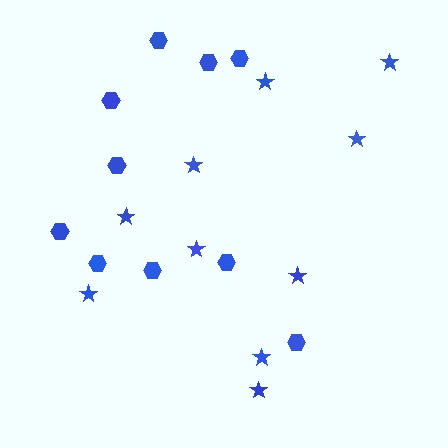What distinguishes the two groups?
There are 2 groups: one group of hexagons (10) and one group of stars (10).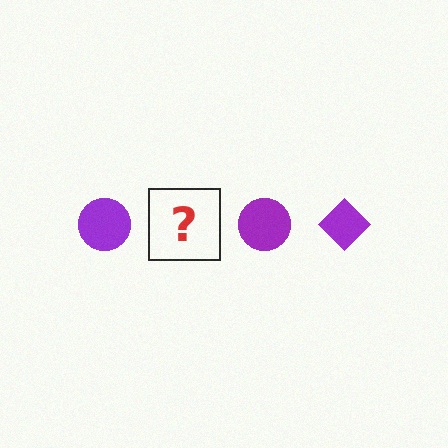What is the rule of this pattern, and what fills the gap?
The rule is that the pattern cycles through circle, diamond shapes in purple. The gap should be filled with a purple diamond.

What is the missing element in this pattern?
The missing element is a purple diamond.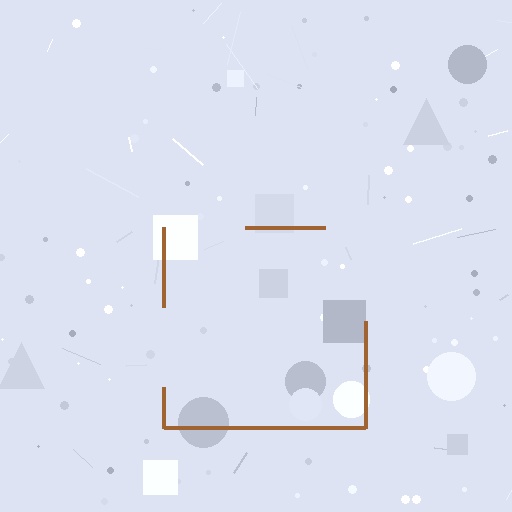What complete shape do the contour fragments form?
The contour fragments form a square.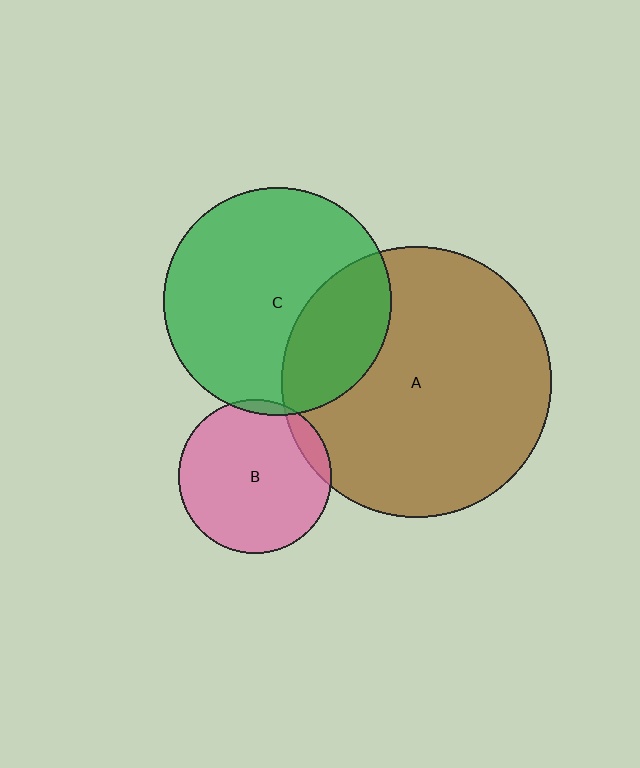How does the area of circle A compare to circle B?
Approximately 3.1 times.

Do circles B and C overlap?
Yes.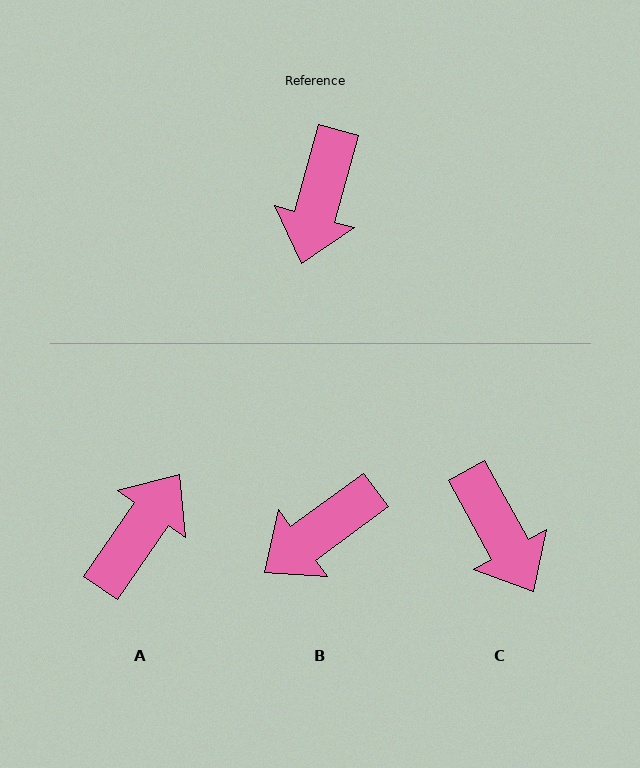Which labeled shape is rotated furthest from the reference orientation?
A, about 161 degrees away.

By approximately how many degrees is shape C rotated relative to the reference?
Approximately 44 degrees counter-clockwise.